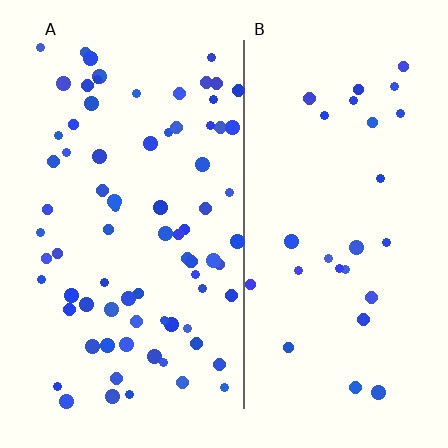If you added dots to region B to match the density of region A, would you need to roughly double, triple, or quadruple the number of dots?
Approximately triple.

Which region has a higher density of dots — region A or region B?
A (the left).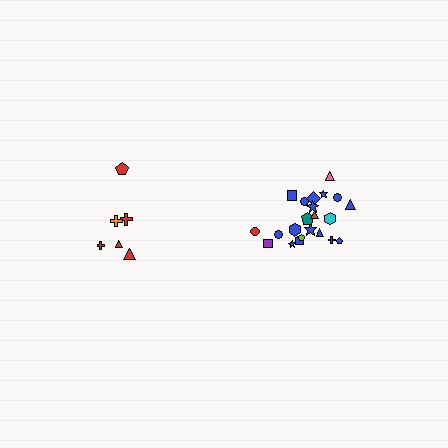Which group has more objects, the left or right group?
The right group.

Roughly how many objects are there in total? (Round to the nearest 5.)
Roughly 30 objects in total.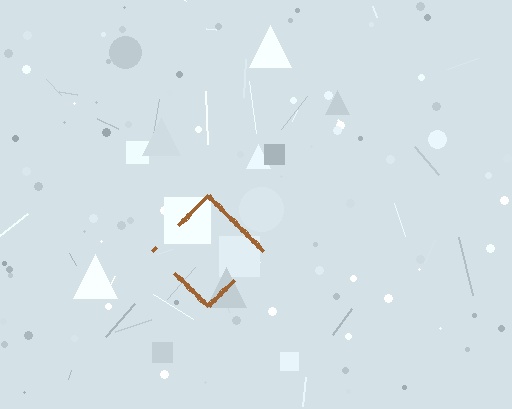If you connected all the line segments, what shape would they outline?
They would outline a diamond.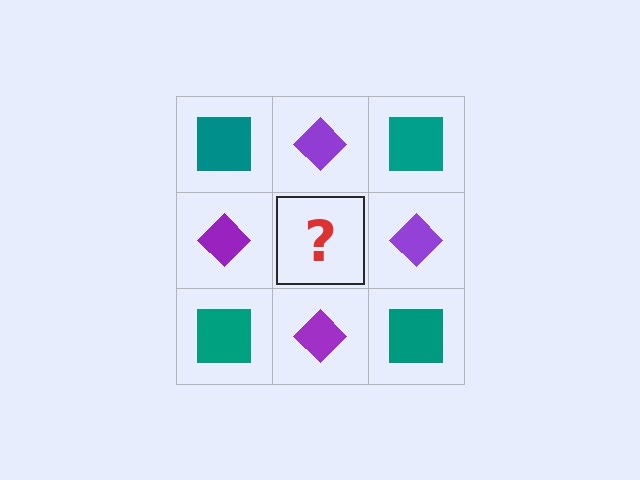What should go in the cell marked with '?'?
The missing cell should contain a teal square.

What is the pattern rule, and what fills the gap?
The rule is that it alternates teal square and purple diamond in a checkerboard pattern. The gap should be filled with a teal square.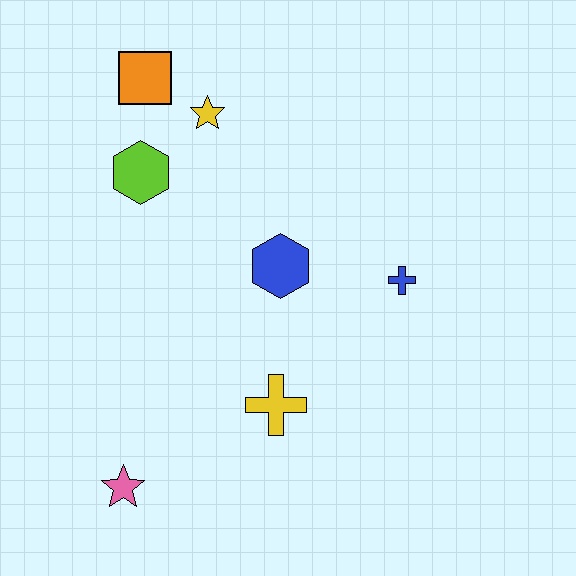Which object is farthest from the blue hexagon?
The pink star is farthest from the blue hexagon.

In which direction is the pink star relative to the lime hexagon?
The pink star is below the lime hexagon.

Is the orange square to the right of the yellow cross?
No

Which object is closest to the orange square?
The yellow star is closest to the orange square.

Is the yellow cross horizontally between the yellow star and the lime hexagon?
No